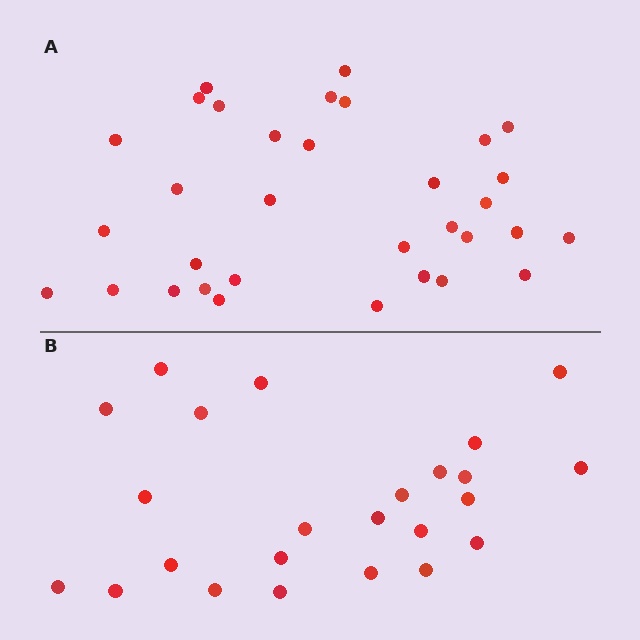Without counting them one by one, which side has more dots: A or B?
Region A (the top region) has more dots.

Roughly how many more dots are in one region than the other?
Region A has roughly 8 or so more dots than region B.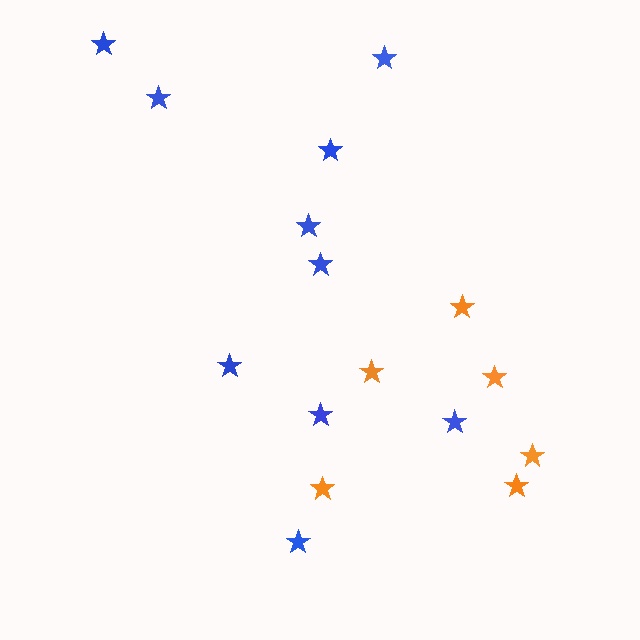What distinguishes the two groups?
There are 2 groups: one group of blue stars (10) and one group of orange stars (6).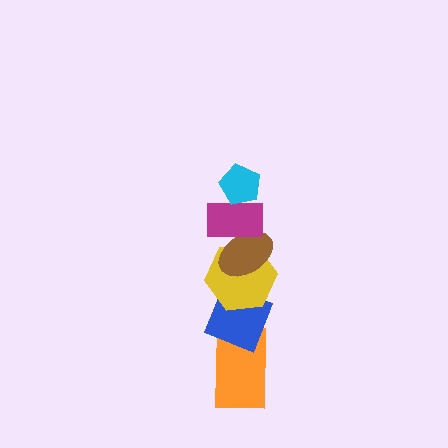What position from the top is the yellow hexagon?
The yellow hexagon is 4th from the top.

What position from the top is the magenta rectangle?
The magenta rectangle is 2nd from the top.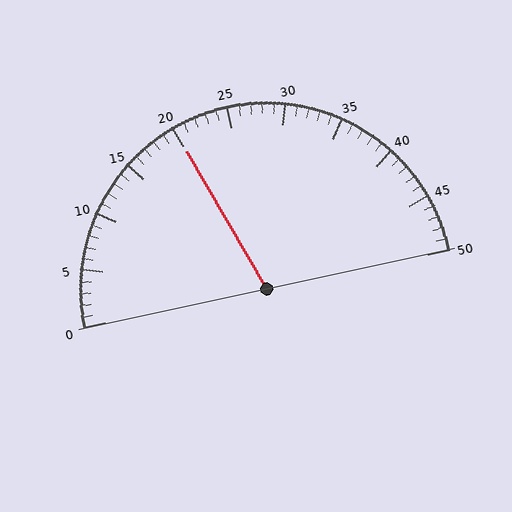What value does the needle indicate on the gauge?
The needle indicates approximately 20.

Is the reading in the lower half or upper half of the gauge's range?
The reading is in the lower half of the range (0 to 50).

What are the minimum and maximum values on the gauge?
The gauge ranges from 0 to 50.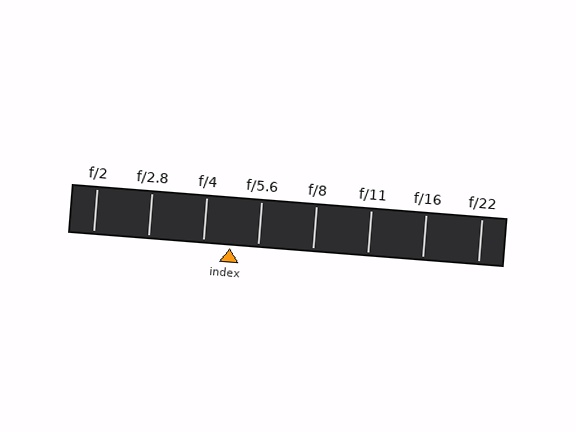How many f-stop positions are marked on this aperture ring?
There are 8 f-stop positions marked.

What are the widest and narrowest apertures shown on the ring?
The widest aperture shown is f/2 and the narrowest is f/22.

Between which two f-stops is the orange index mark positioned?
The index mark is between f/4 and f/5.6.